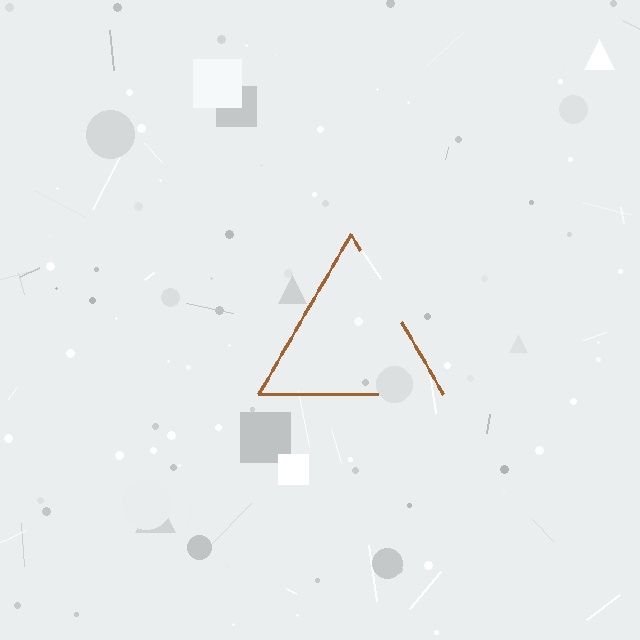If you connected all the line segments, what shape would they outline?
They would outline a triangle.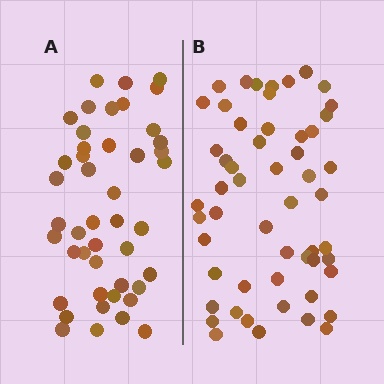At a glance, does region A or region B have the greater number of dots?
Region B (the right region) has more dots.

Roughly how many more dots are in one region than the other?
Region B has roughly 8 or so more dots than region A.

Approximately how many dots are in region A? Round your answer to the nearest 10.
About 40 dots. (The exact count is 45, which rounds to 40.)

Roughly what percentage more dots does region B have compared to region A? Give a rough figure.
About 20% more.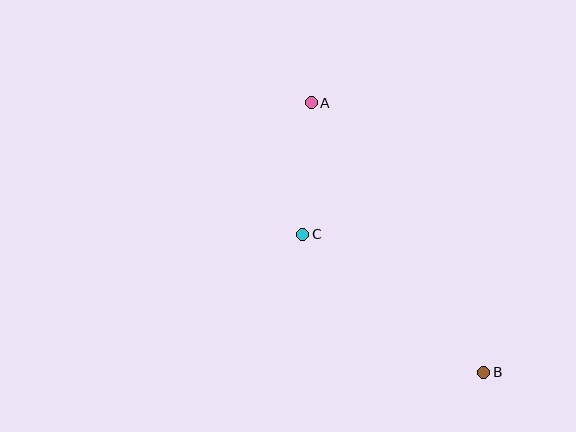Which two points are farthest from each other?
Points A and B are farthest from each other.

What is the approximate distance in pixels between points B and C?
The distance between B and C is approximately 227 pixels.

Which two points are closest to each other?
Points A and C are closest to each other.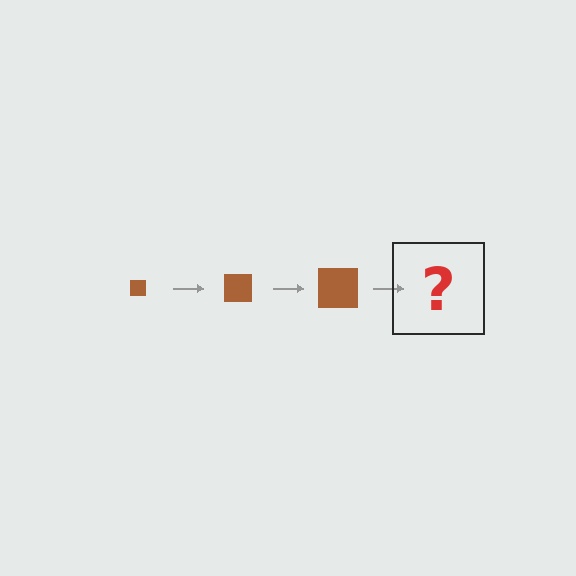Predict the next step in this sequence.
The next step is a brown square, larger than the previous one.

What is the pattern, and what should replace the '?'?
The pattern is that the square gets progressively larger each step. The '?' should be a brown square, larger than the previous one.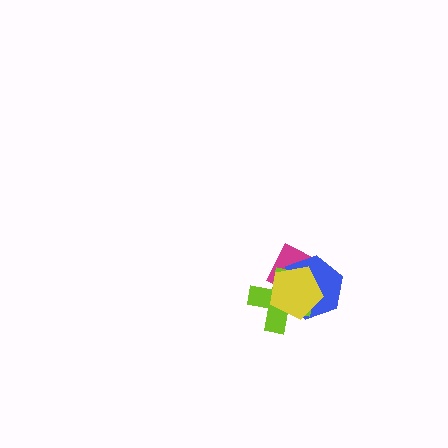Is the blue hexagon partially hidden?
Yes, it is partially covered by another shape.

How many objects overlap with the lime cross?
3 objects overlap with the lime cross.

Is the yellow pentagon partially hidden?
No, no other shape covers it.